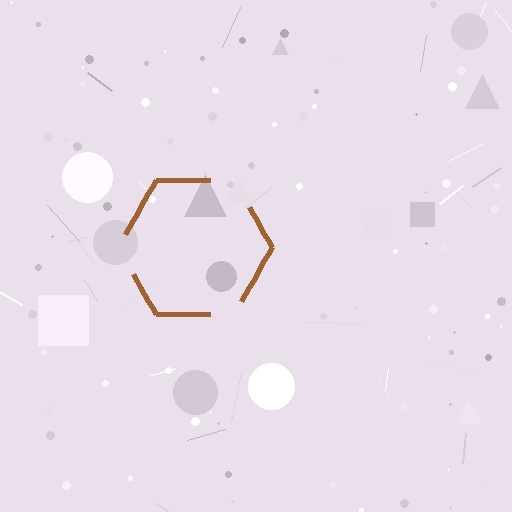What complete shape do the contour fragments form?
The contour fragments form a hexagon.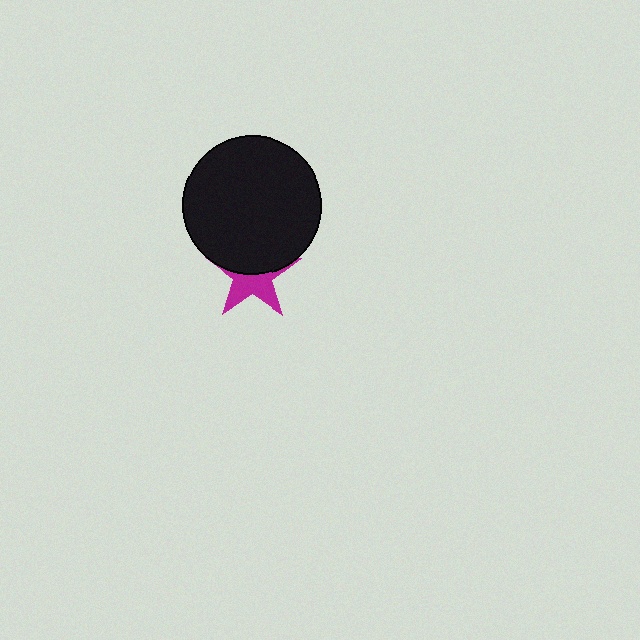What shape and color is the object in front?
The object in front is a black circle.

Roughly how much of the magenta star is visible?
About half of it is visible (roughly 49%).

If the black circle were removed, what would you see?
You would see the complete magenta star.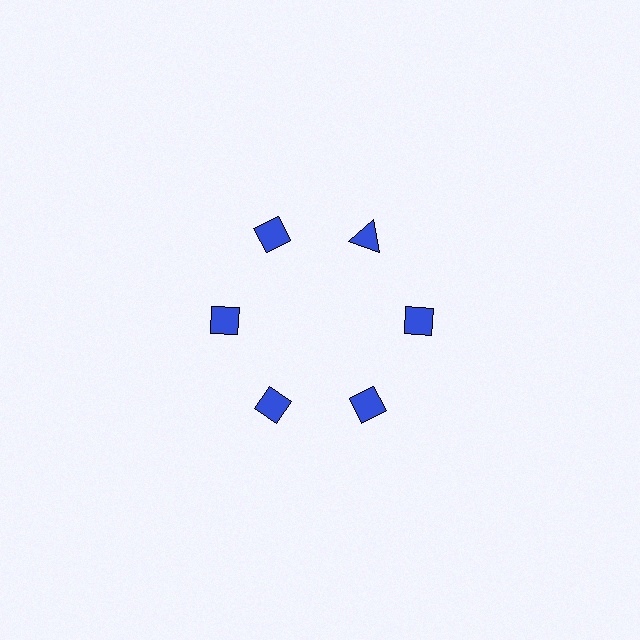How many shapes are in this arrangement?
There are 6 shapes arranged in a ring pattern.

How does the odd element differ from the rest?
It has a different shape: triangle instead of diamond.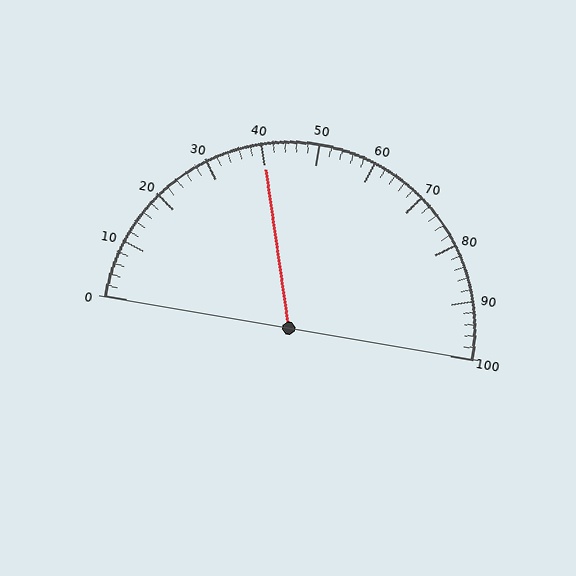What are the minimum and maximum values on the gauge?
The gauge ranges from 0 to 100.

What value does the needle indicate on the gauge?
The needle indicates approximately 40.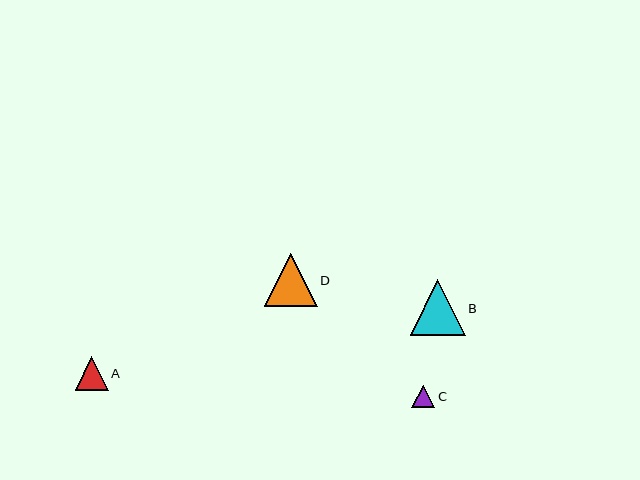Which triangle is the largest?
Triangle B is the largest with a size of approximately 55 pixels.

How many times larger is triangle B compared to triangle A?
Triangle B is approximately 1.7 times the size of triangle A.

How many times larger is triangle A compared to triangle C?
Triangle A is approximately 1.5 times the size of triangle C.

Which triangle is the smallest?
Triangle C is the smallest with a size of approximately 23 pixels.